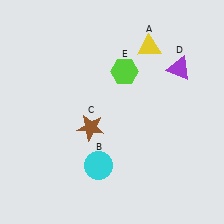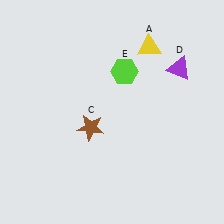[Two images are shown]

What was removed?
The cyan circle (B) was removed in Image 2.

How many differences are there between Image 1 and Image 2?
There is 1 difference between the two images.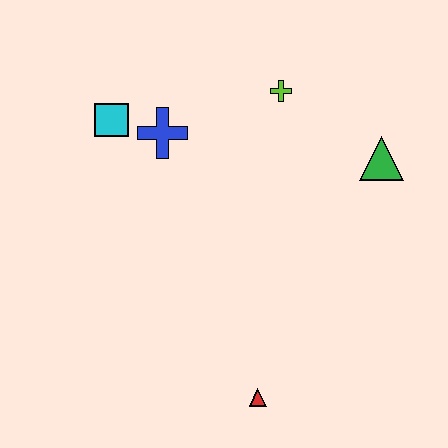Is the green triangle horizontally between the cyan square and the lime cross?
No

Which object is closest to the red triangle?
The green triangle is closest to the red triangle.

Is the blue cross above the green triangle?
Yes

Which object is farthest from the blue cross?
The red triangle is farthest from the blue cross.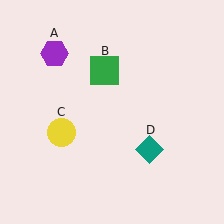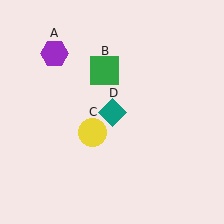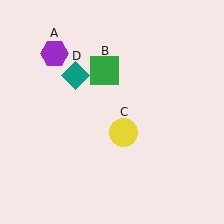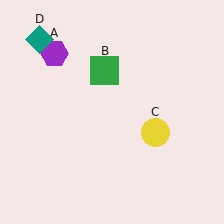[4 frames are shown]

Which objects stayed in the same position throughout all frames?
Purple hexagon (object A) and green square (object B) remained stationary.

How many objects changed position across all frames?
2 objects changed position: yellow circle (object C), teal diamond (object D).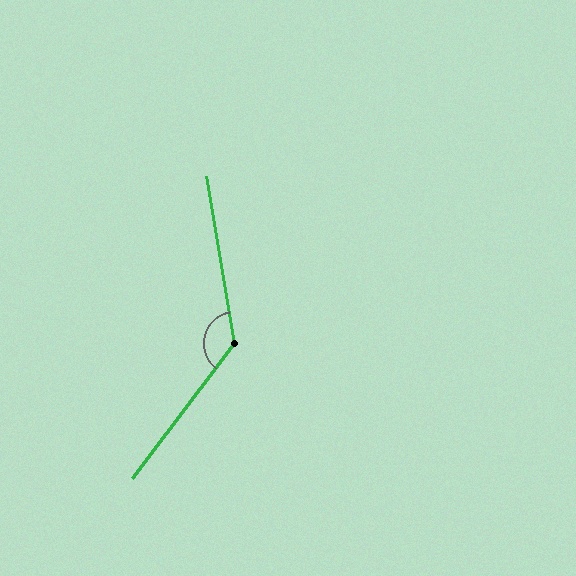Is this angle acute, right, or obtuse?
It is obtuse.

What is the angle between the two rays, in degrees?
Approximately 133 degrees.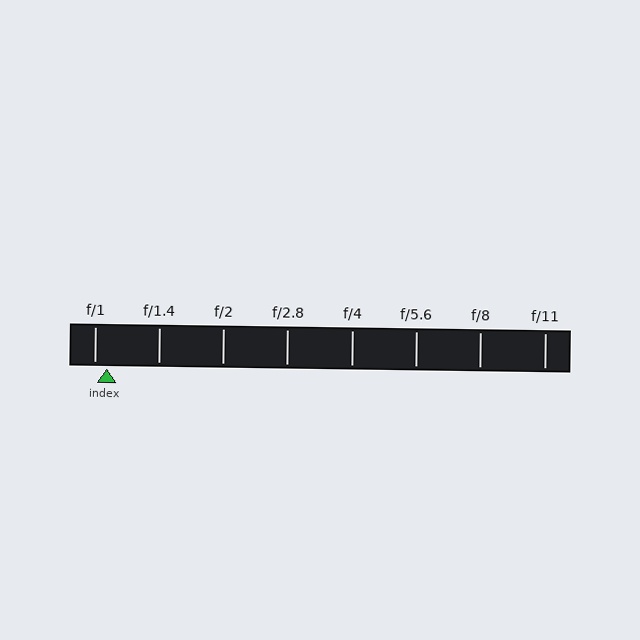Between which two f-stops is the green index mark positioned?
The index mark is between f/1 and f/1.4.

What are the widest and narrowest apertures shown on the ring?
The widest aperture shown is f/1 and the narrowest is f/11.